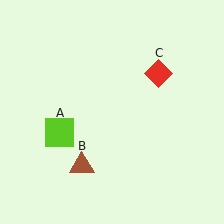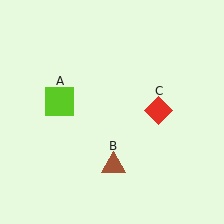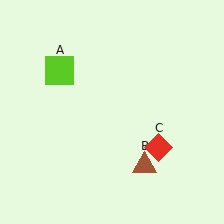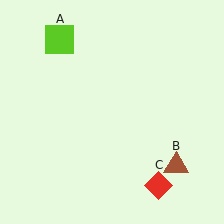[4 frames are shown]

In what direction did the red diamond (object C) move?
The red diamond (object C) moved down.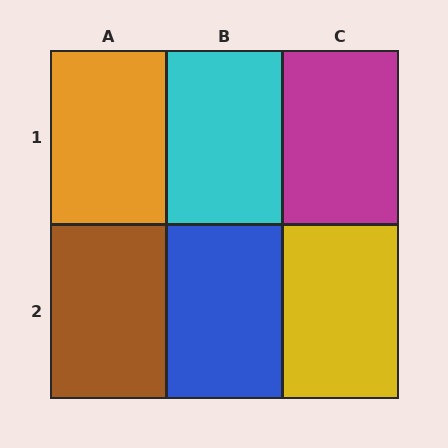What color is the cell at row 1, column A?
Orange.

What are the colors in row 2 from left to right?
Brown, blue, yellow.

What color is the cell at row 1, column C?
Magenta.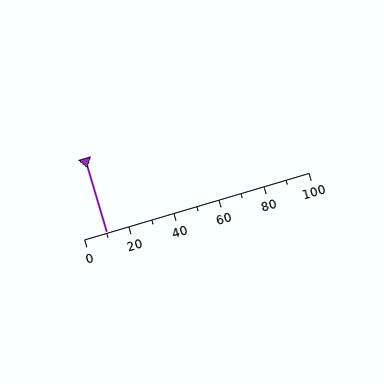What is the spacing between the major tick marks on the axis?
The major ticks are spaced 20 apart.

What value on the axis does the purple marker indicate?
The marker indicates approximately 10.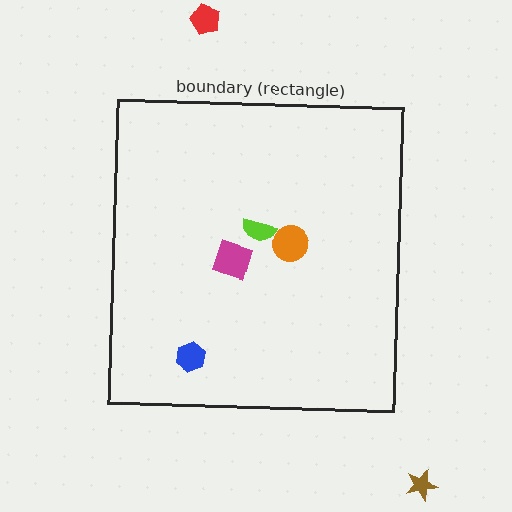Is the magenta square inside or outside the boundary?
Inside.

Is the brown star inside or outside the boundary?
Outside.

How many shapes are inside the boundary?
4 inside, 2 outside.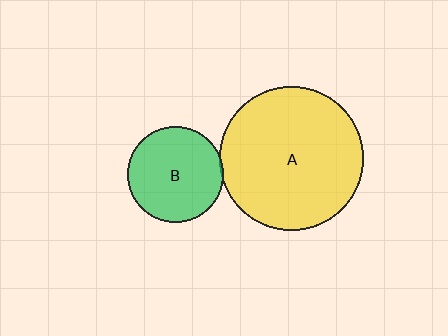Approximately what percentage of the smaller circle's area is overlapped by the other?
Approximately 5%.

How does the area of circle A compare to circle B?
Approximately 2.2 times.